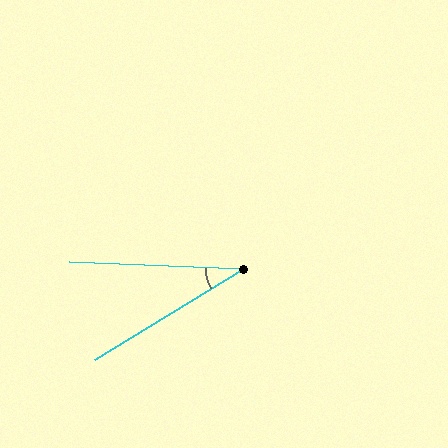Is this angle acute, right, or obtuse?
It is acute.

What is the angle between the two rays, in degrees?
Approximately 34 degrees.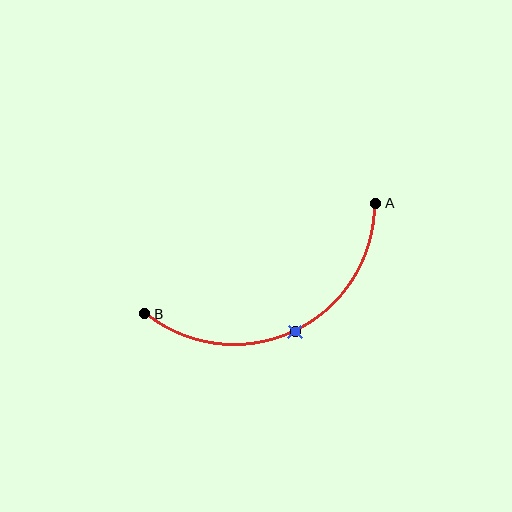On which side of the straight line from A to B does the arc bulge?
The arc bulges below the straight line connecting A and B.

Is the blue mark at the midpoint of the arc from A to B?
Yes. The blue mark lies on the arc at equal arc-length from both A and B — it is the arc midpoint.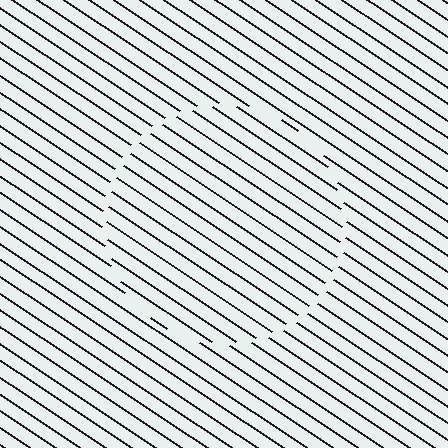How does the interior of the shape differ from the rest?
The interior of the shape contains the same grating, shifted by half a period — the contour is defined by the phase discontinuity where line-ends from the inner and outer gratings abut.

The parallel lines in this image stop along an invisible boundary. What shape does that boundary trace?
An illusory circle. The interior of the shape contains the same grating, shifted by half a period — the contour is defined by the phase discontinuity where line-ends from the inner and outer gratings abut.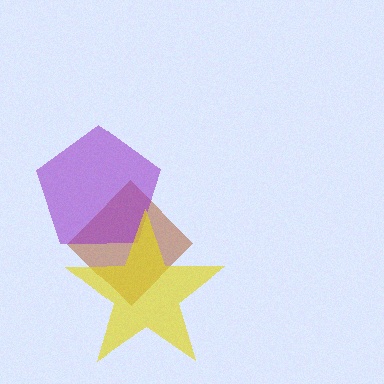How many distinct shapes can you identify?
There are 3 distinct shapes: a brown diamond, a purple pentagon, a yellow star.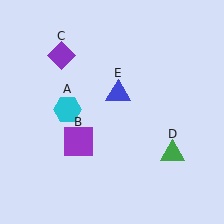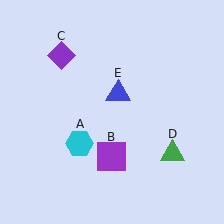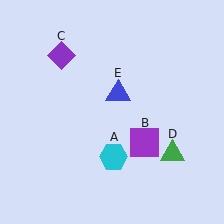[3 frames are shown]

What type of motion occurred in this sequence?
The cyan hexagon (object A), purple square (object B) rotated counterclockwise around the center of the scene.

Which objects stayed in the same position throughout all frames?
Purple diamond (object C) and green triangle (object D) and blue triangle (object E) remained stationary.